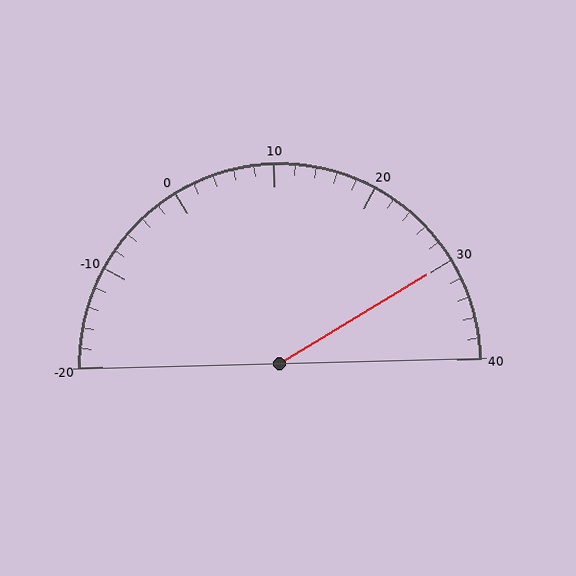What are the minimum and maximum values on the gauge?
The gauge ranges from -20 to 40.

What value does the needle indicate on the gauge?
The needle indicates approximately 30.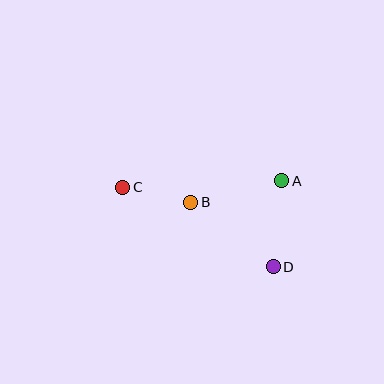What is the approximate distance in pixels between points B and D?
The distance between B and D is approximately 105 pixels.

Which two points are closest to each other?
Points B and C are closest to each other.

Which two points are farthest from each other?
Points C and D are farthest from each other.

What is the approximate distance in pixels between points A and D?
The distance between A and D is approximately 87 pixels.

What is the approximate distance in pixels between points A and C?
The distance between A and C is approximately 159 pixels.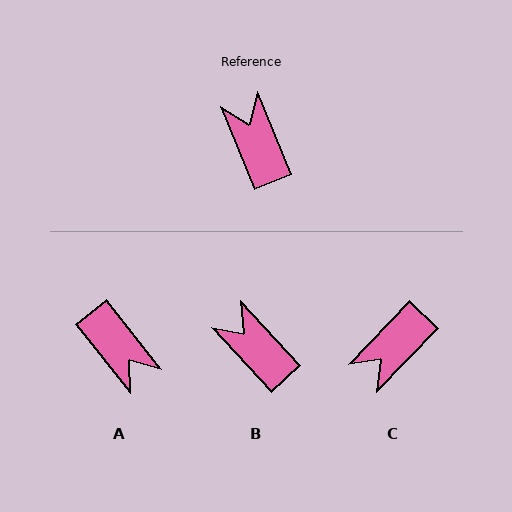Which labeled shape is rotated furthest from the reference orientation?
A, about 164 degrees away.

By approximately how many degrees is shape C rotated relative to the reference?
Approximately 114 degrees counter-clockwise.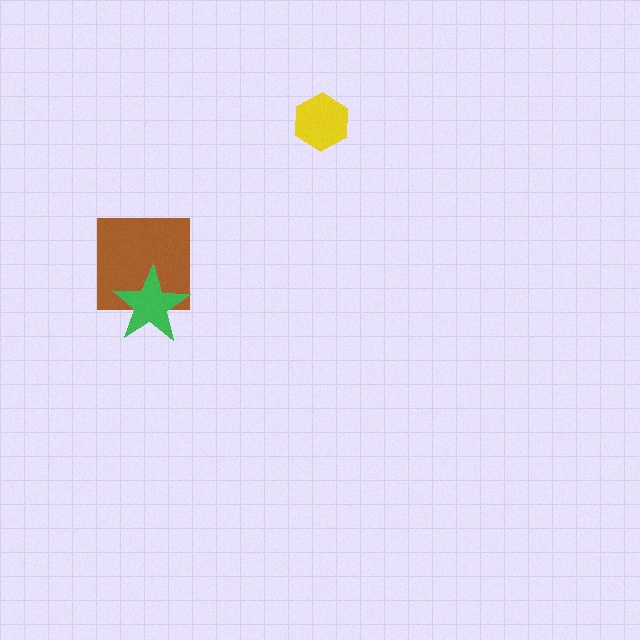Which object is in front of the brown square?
The green star is in front of the brown square.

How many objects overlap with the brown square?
1 object overlaps with the brown square.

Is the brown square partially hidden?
Yes, it is partially covered by another shape.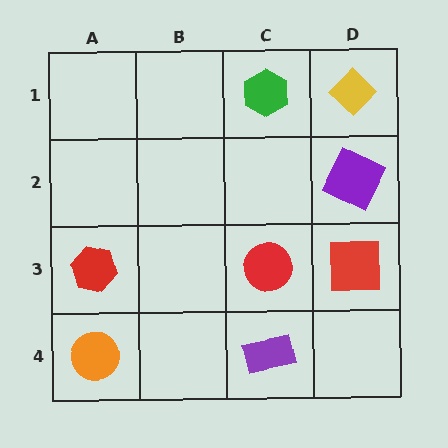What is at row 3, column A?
A red hexagon.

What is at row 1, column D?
A yellow diamond.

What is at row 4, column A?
An orange circle.